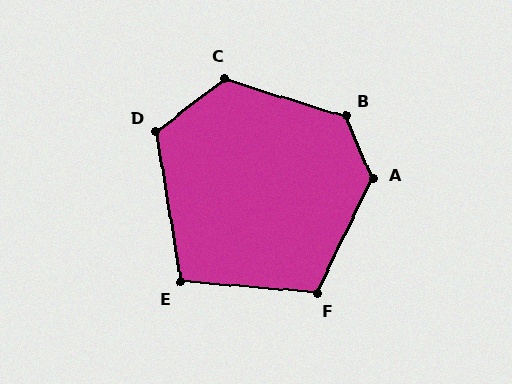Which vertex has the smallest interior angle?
E, at approximately 104 degrees.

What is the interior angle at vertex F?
Approximately 112 degrees (obtuse).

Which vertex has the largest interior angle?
A, at approximately 131 degrees.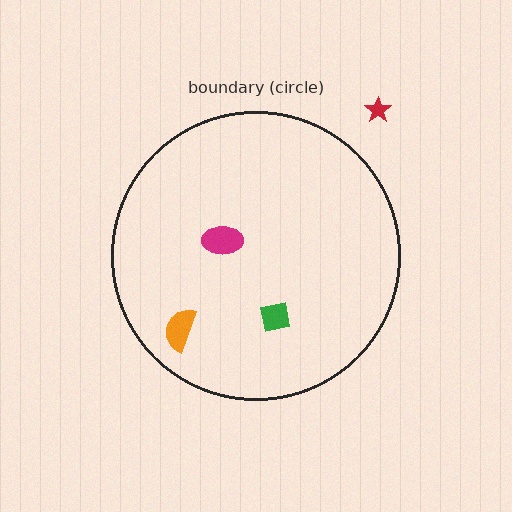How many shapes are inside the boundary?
3 inside, 1 outside.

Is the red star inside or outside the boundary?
Outside.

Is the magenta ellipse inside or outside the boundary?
Inside.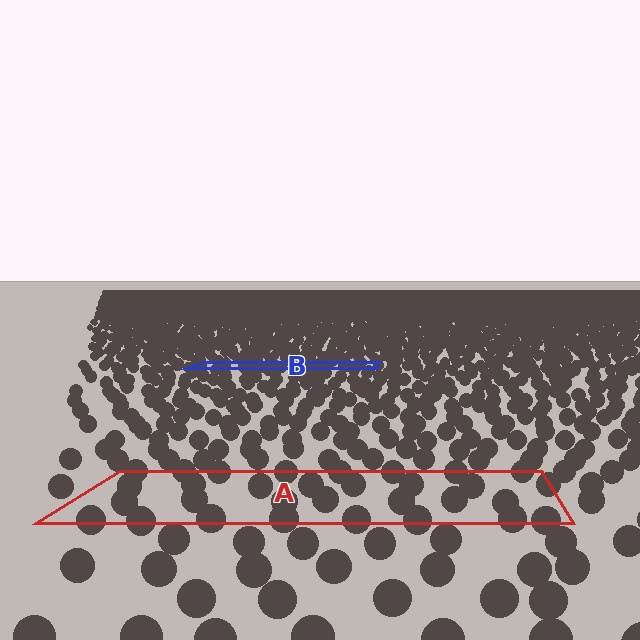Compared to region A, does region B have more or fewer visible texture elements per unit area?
Region B has more texture elements per unit area — they are packed more densely because it is farther away.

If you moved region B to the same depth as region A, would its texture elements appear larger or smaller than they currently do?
They would appear larger. At a closer depth, the same texture elements are projected at a bigger on-screen size.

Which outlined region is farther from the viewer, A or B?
Region B is farther from the viewer — the texture elements inside it appear smaller and more densely packed.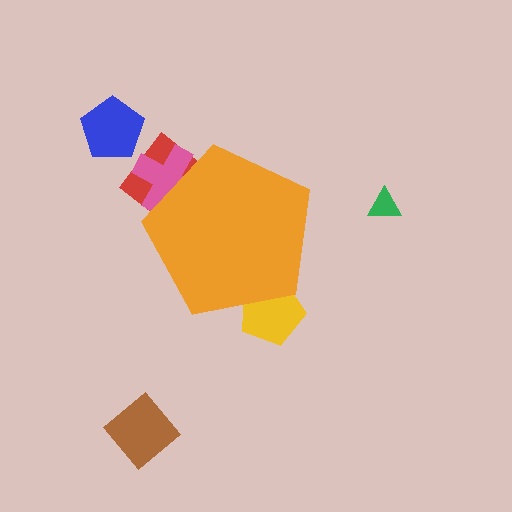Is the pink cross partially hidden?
Yes, the pink cross is partially hidden behind the orange pentagon.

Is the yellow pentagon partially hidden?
Yes, the yellow pentagon is partially hidden behind the orange pentagon.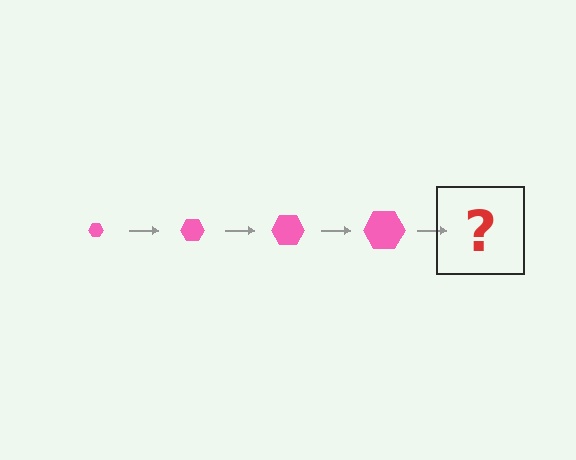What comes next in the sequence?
The next element should be a pink hexagon, larger than the previous one.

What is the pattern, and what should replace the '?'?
The pattern is that the hexagon gets progressively larger each step. The '?' should be a pink hexagon, larger than the previous one.